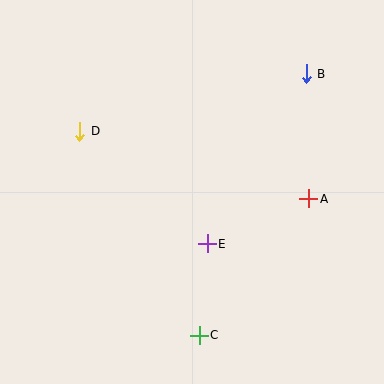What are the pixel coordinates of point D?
Point D is at (80, 131).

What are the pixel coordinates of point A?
Point A is at (309, 199).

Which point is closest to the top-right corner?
Point B is closest to the top-right corner.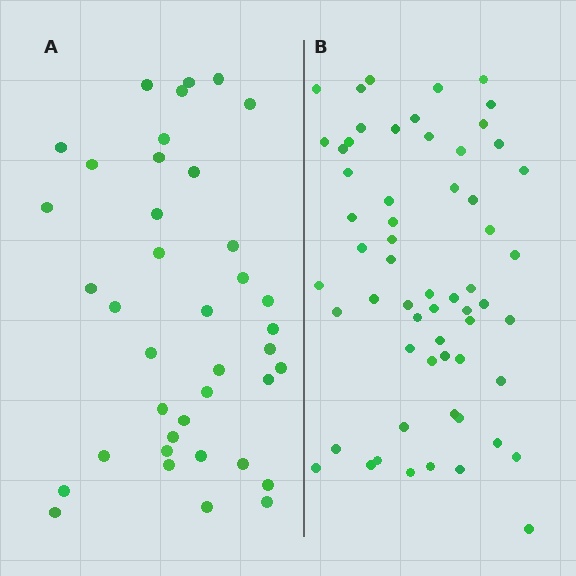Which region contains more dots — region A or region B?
Region B (the right region) has more dots.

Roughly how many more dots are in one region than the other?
Region B has approximately 20 more dots than region A.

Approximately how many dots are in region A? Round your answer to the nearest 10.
About 40 dots. (The exact count is 39, which rounds to 40.)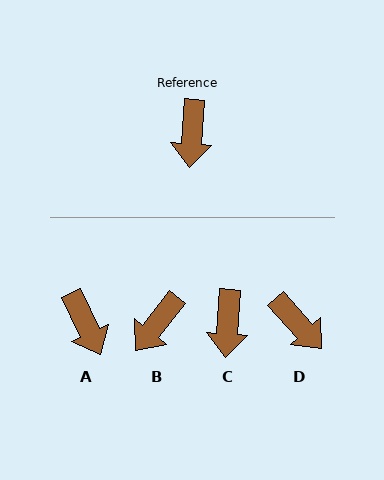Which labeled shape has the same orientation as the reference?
C.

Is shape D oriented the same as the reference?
No, it is off by about 46 degrees.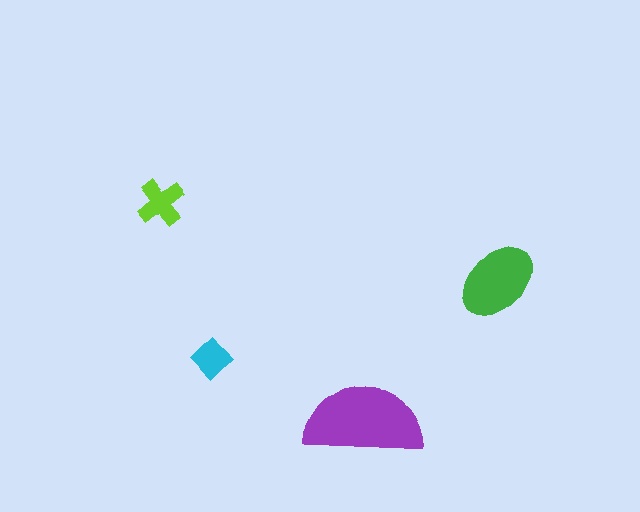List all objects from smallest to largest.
The cyan diamond, the lime cross, the green ellipse, the purple semicircle.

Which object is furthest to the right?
The green ellipse is rightmost.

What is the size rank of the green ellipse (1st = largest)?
2nd.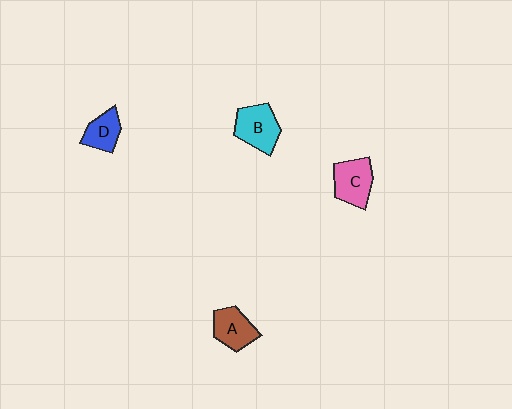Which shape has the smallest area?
Shape D (blue).